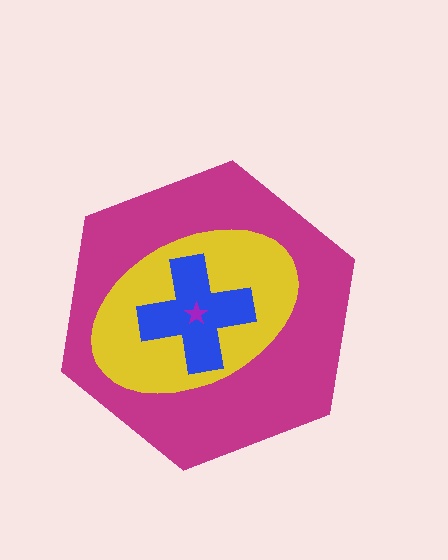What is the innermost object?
The purple star.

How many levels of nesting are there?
4.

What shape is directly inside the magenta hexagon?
The yellow ellipse.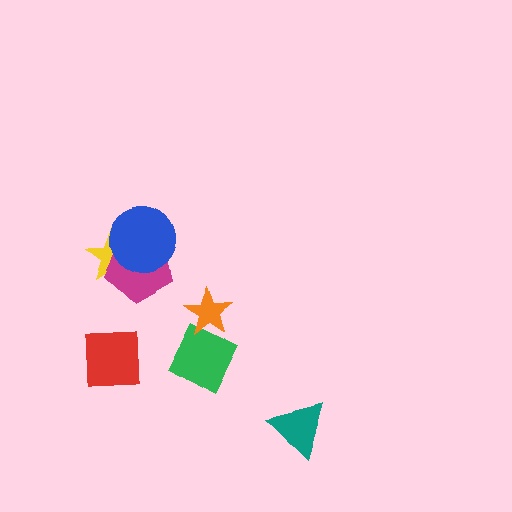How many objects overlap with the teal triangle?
0 objects overlap with the teal triangle.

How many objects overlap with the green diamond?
1 object overlaps with the green diamond.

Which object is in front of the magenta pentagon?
The blue circle is in front of the magenta pentagon.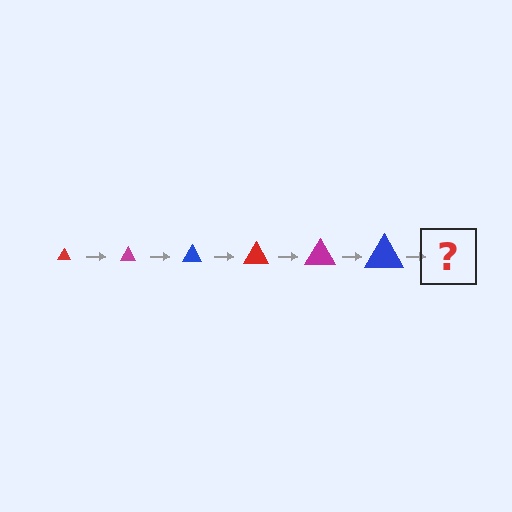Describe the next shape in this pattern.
It should be a red triangle, larger than the previous one.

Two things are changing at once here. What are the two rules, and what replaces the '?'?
The two rules are that the triangle grows larger each step and the color cycles through red, magenta, and blue. The '?' should be a red triangle, larger than the previous one.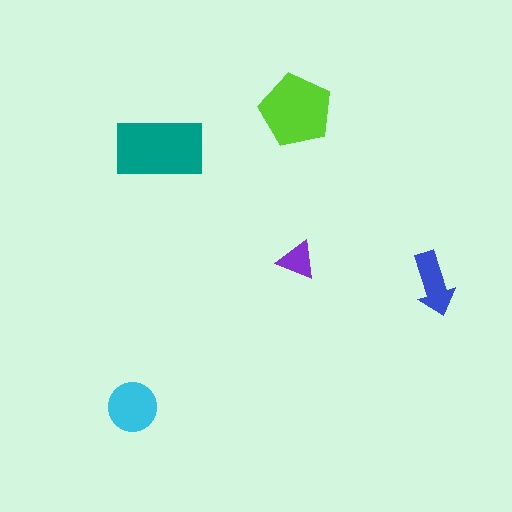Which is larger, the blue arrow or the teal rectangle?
The teal rectangle.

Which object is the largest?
The teal rectangle.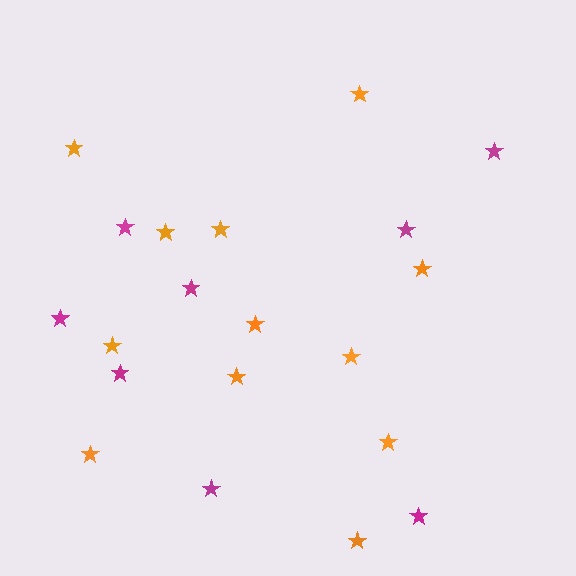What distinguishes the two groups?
There are 2 groups: one group of orange stars (12) and one group of magenta stars (8).